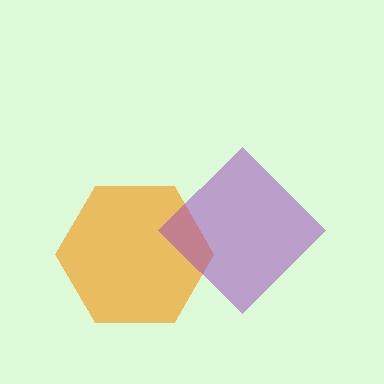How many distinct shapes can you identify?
There are 2 distinct shapes: an orange hexagon, a purple diamond.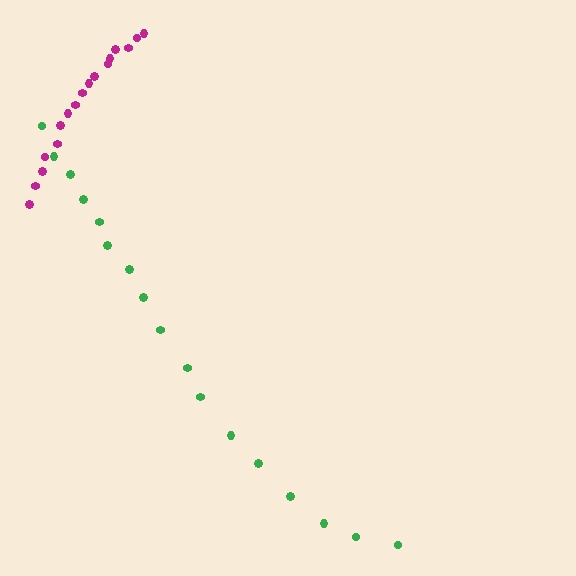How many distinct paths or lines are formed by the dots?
There are 2 distinct paths.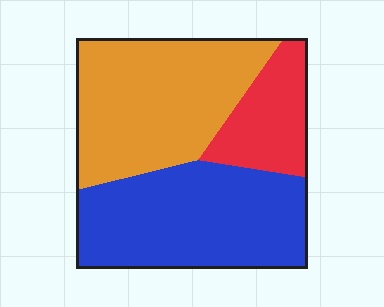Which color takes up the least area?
Red, at roughly 15%.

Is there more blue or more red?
Blue.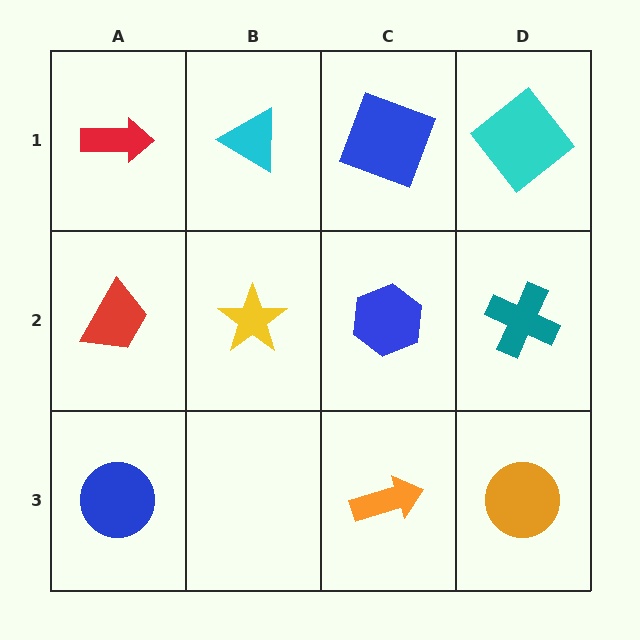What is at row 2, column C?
A blue hexagon.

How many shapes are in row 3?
3 shapes.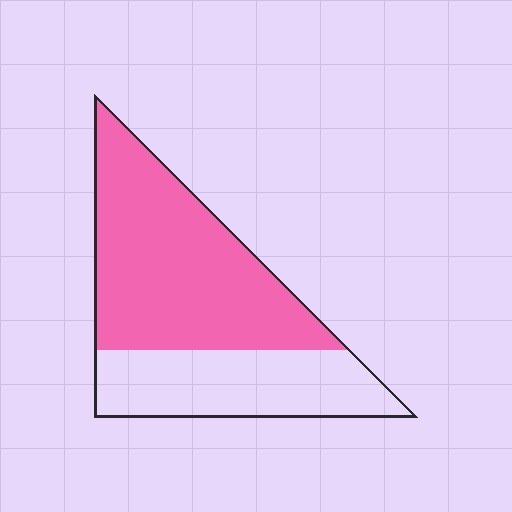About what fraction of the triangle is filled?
About five eighths (5/8).